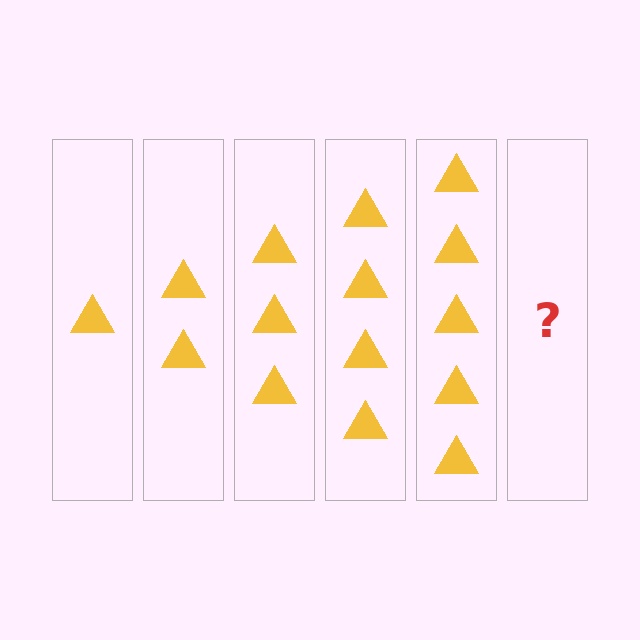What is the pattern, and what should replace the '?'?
The pattern is that each step adds one more triangle. The '?' should be 6 triangles.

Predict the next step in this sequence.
The next step is 6 triangles.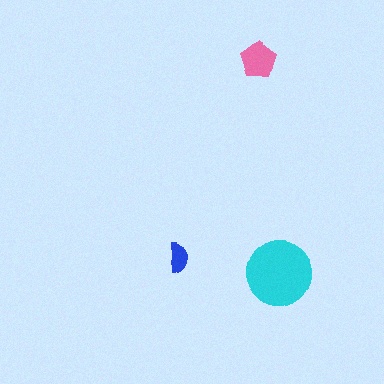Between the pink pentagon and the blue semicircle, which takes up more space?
The pink pentagon.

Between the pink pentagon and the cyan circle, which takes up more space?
The cyan circle.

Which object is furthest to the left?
The blue semicircle is leftmost.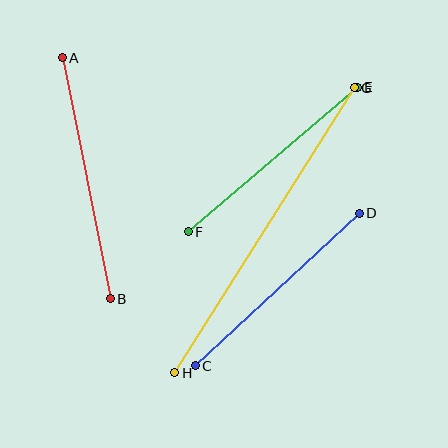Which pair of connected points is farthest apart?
Points G and H are farthest apart.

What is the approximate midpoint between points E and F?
The midpoint is at approximately (273, 160) pixels.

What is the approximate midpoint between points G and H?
The midpoint is at approximately (265, 230) pixels.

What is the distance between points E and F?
The distance is approximately 222 pixels.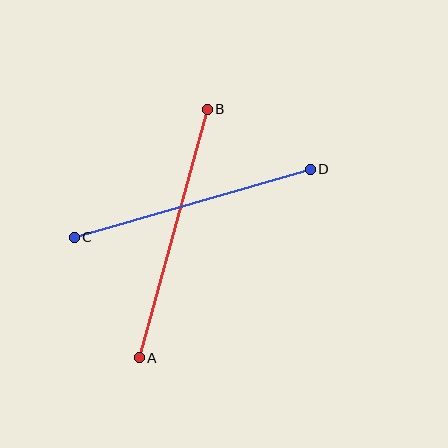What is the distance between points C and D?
The distance is approximately 246 pixels.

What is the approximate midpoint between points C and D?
The midpoint is at approximately (192, 203) pixels.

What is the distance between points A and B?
The distance is approximately 258 pixels.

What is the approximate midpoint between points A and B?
The midpoint is at approximately (173, 234) pixels.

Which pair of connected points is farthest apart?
Points A and B are farthest apart.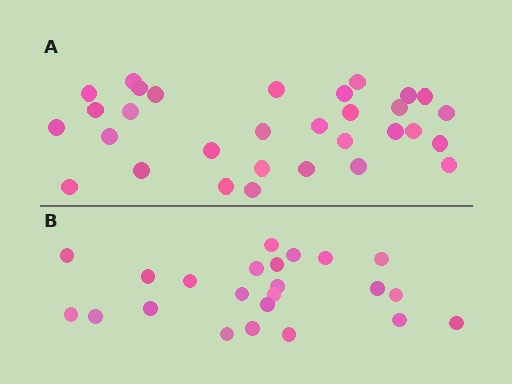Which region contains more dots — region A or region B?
Region A (the top region) has more dots.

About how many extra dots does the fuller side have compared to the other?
Region A has roughly 8 or so more dots than region B.